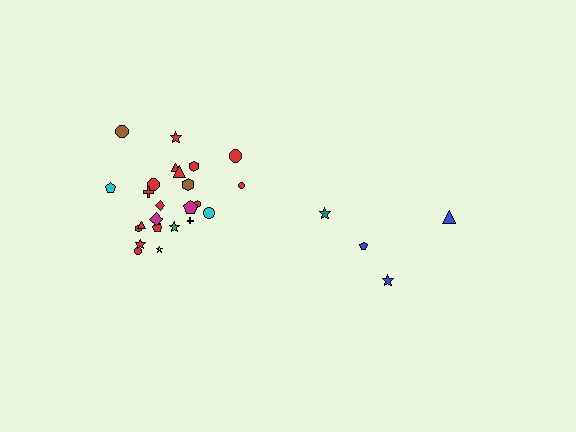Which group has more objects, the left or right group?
The left group.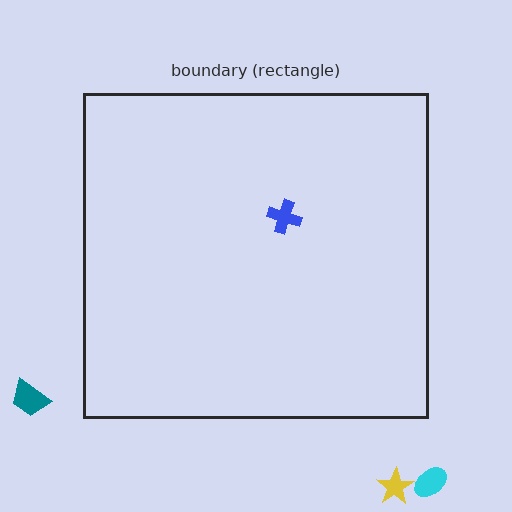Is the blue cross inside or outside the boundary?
Inside.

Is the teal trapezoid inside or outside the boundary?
Outside.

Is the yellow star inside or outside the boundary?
Outside.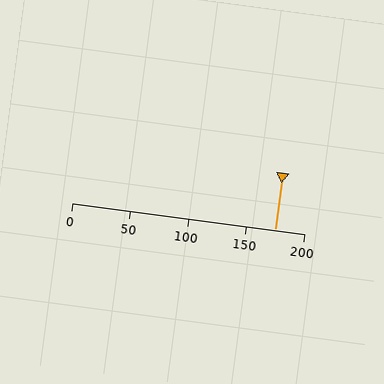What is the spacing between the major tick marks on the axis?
The major ticks are spaced 50 apart.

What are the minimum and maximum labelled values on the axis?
The axis runs from 0 to 200.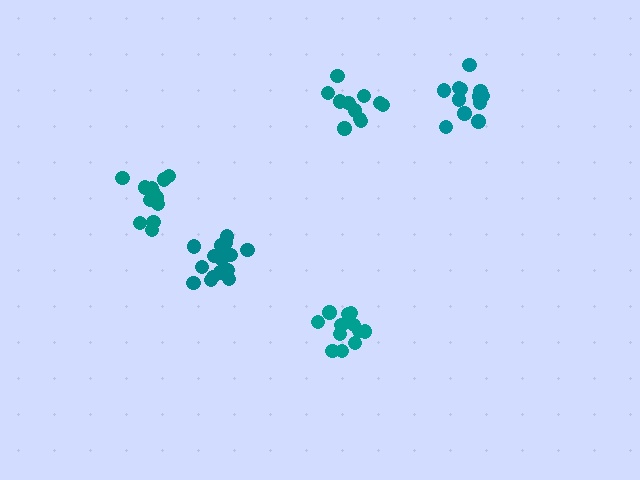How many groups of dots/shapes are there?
There are 5 groups.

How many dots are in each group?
Group 1: 11 dots, Group 2: 12 dots, Group 3: 12 dots, Group 4: 16 dots, Group 5: 12 dots (63 total).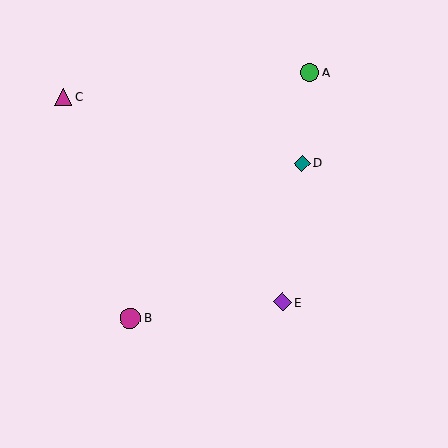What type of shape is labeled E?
Shape E is a purple diamond.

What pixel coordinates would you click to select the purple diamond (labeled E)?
Click at (283, 302) to select the purple diamond E.